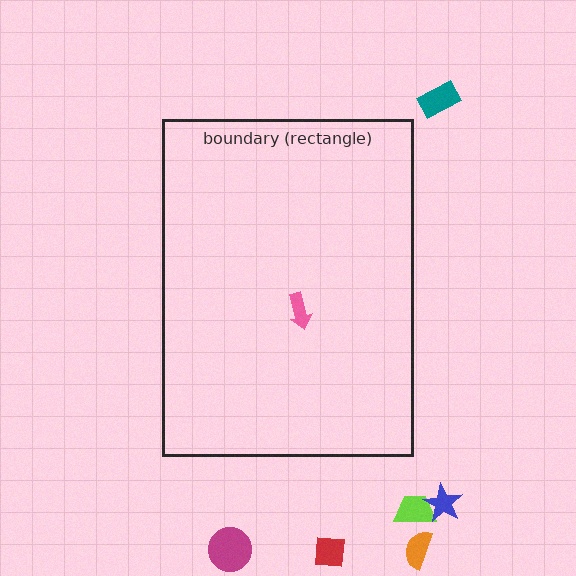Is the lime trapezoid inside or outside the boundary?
Outside.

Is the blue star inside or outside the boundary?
Outside.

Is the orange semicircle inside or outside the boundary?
Outside.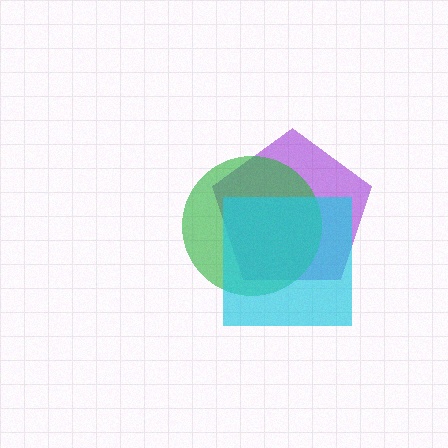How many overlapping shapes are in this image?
There are 3 overlapping shapes in the image.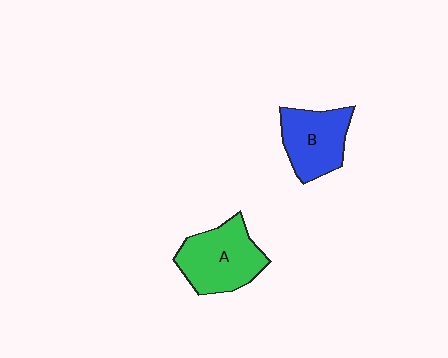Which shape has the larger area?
Shape A (green).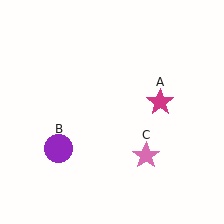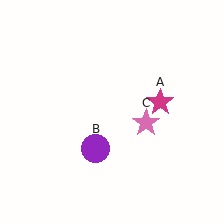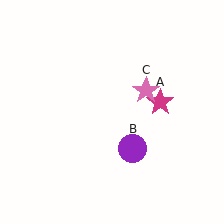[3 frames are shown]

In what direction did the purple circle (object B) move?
The purple circle (object B) moved right.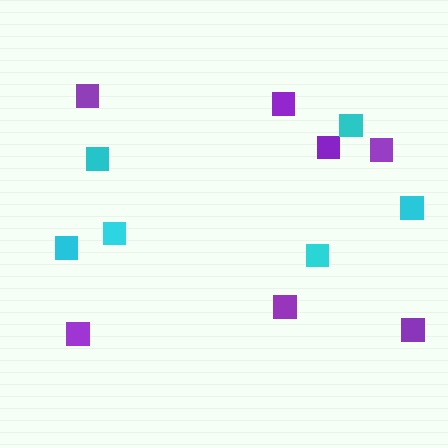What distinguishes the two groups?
There are 2 groups: one group of purple squares (7) and one group of cyan squares (6).